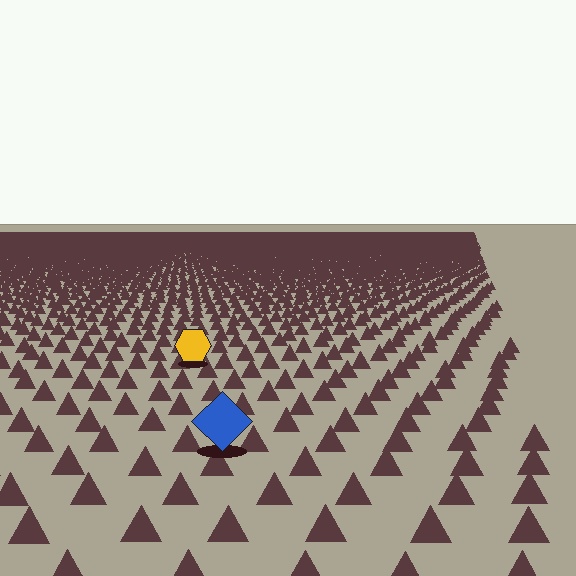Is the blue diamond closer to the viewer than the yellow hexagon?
Yes. The blue diamond is closer — you can tell from the texture gradient: the ground texture is coarser near it.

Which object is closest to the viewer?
The blue diamond is closest. The texture marks near it are larger and more spread out.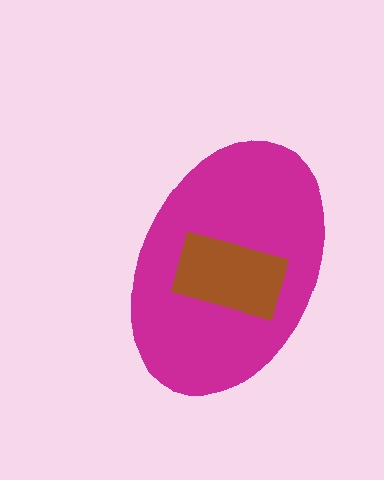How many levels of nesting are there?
2.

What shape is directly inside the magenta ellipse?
The brown rectangle.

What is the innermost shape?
The brown rectangle.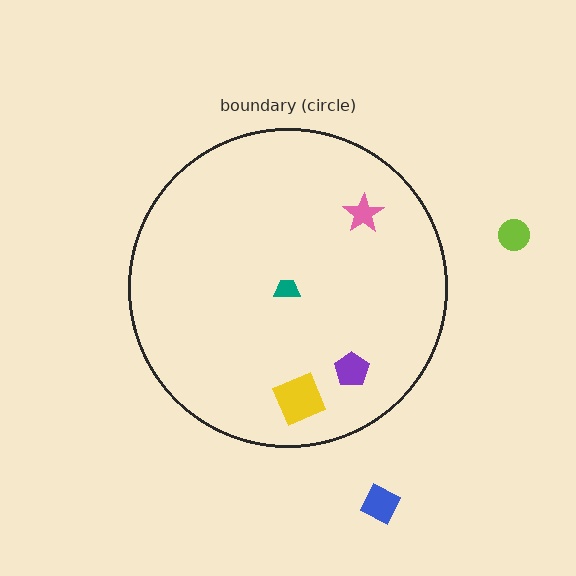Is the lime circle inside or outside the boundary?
Outside.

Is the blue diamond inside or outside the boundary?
Outside.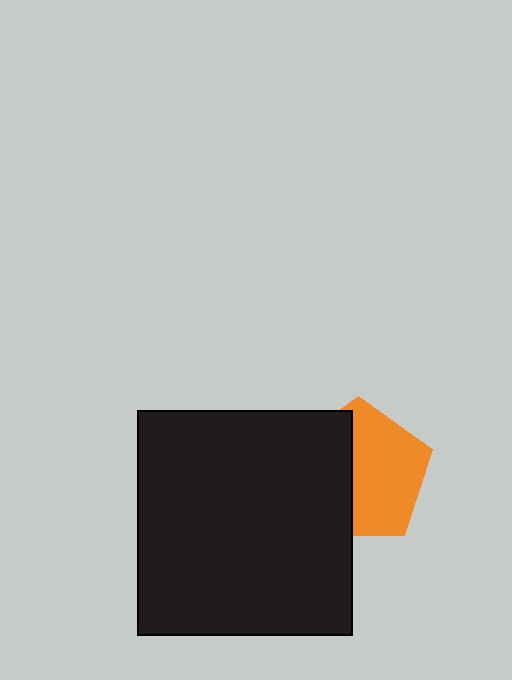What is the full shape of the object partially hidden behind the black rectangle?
The partially hidden object is an orange pentagon.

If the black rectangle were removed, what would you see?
You would see the complete orange pentagon.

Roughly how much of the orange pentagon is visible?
About half of it is visible (roughly 56%).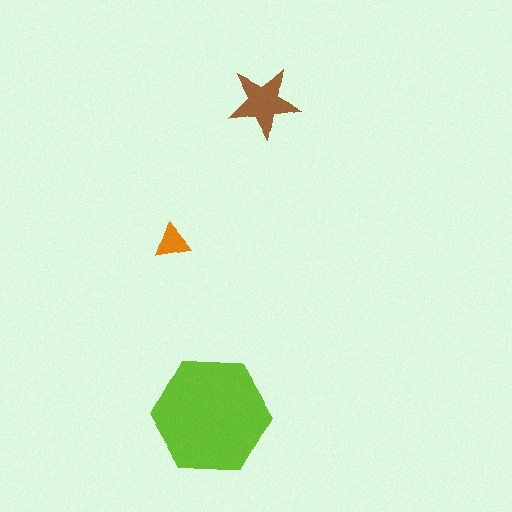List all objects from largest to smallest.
The lime hexagon, the brown star, the orange triangle.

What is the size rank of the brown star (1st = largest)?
2nd.